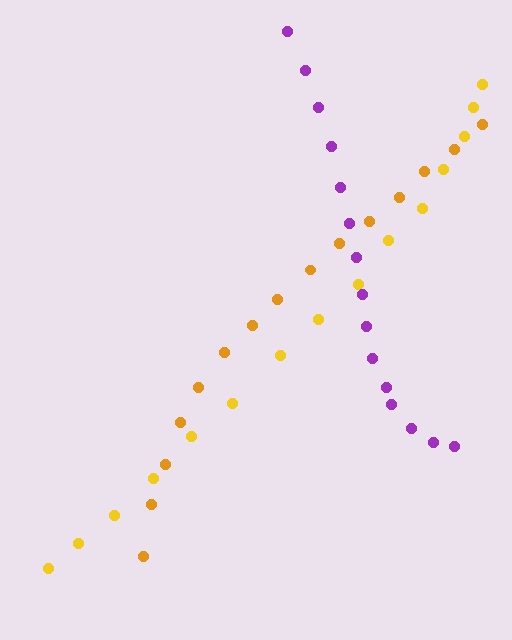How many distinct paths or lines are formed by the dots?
There are 3 distinct paths.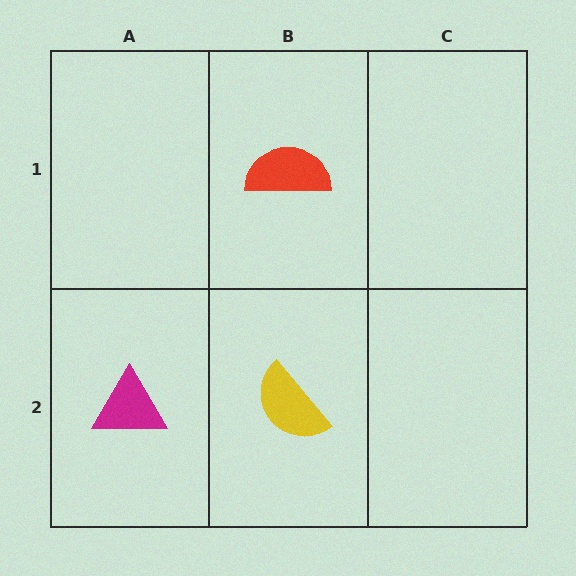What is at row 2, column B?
A yellow semicircle.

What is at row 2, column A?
A magenta triangle.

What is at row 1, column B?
A red semicircle.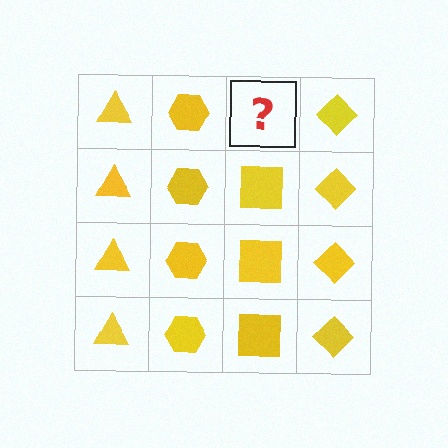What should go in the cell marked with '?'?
The missing cell should contain a yellow square.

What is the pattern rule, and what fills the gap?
The rule is that each column has a consistent shape. The gap should be filled with a yellow square.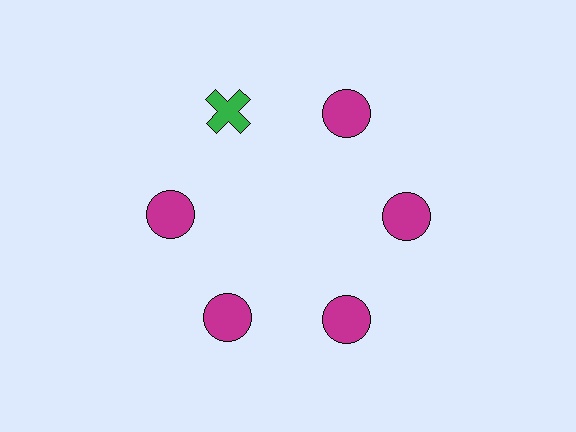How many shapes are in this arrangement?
There are 6 shapes arranged in a ring pattern.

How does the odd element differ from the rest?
It differs in both color (green instead of magenta) and shape (cross instead of circle).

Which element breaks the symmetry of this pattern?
The green cross at roughly the 11 o'clock position breaks the symmetry. All other shapes are magenta circles.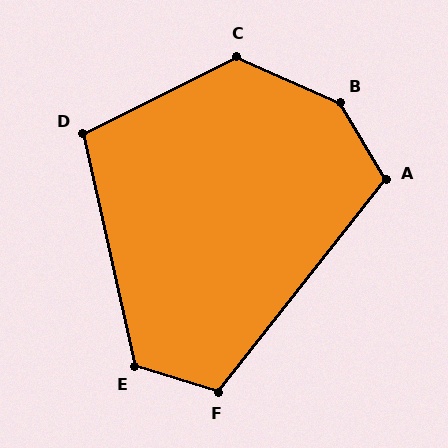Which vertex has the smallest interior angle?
D, at approximately 104 degrees.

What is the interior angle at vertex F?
Approximately 111 degrees (obtuse).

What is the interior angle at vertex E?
Approximately 120 degrees (obtuse).